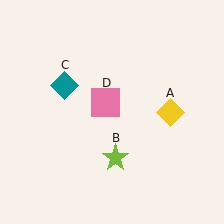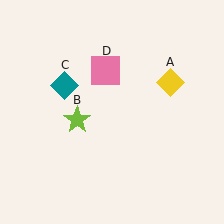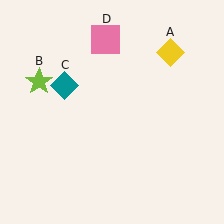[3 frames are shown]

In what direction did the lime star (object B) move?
The lime star (object B) moved up and to the left.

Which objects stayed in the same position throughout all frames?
Teal diamond (object C) remained stationary.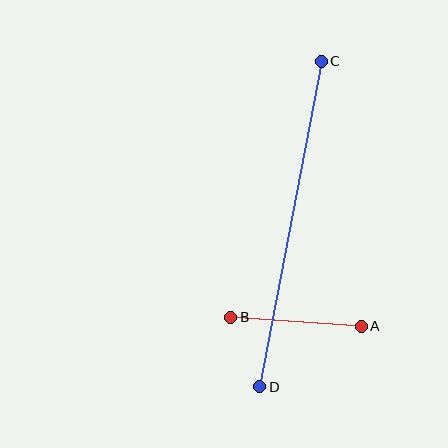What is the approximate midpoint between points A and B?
The midpoint is at approximately (296, 322) pixels.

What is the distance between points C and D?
The distance is approximately 331 pixels.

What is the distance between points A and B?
The distance is approximately 131 pixels.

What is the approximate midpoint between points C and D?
The midpoint is at approximately (291, 224) pixels.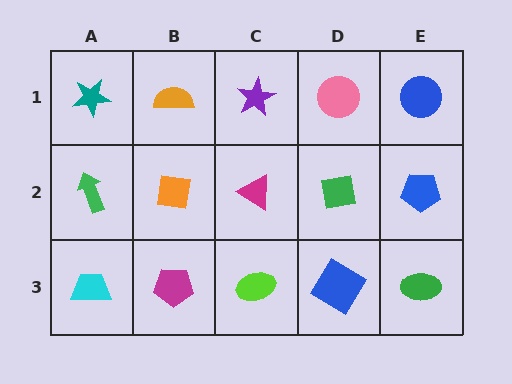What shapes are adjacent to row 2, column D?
A pink circle (row 1, column D), a blue diamond (row 3, column D), a magenta triangle (row 2, column C), a blue pentagon (row 2, column E).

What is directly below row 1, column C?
A magenta triangle.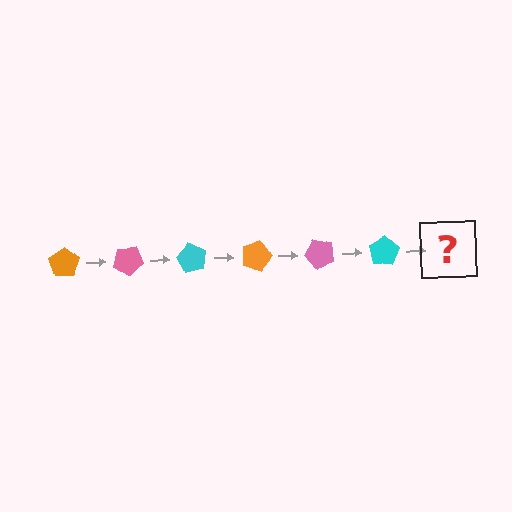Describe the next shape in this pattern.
It should be an orange pentagon, rotated 180 degrees from the start.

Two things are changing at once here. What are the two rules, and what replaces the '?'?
The two rules are that it rotates 30 degrees each step and the color cycles through orange, pink, and cyan. The '?' should be an orange pentagon, rotated 180 degrees from the start.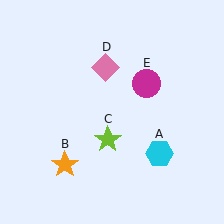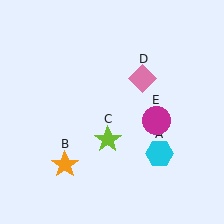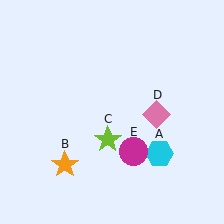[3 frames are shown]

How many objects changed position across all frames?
2 objects changed position: pink diamond (object D), magenta circle (object E).